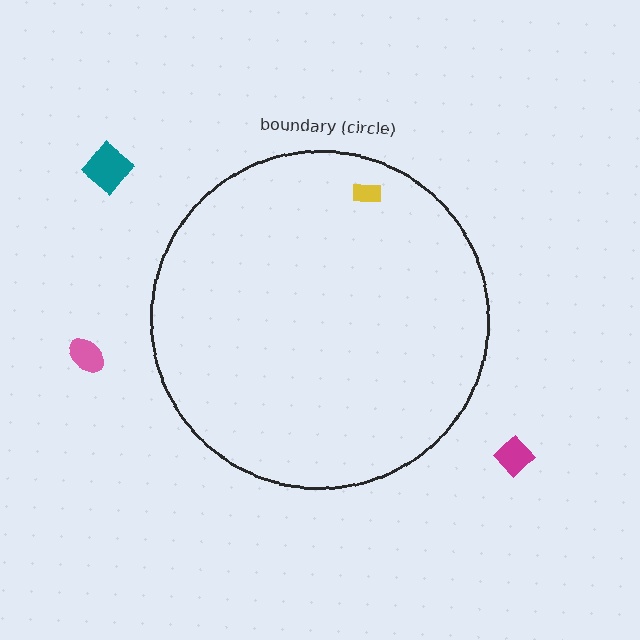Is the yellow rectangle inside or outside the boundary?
Inside.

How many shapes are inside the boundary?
1 inside, 3 outside.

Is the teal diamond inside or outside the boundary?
Outside.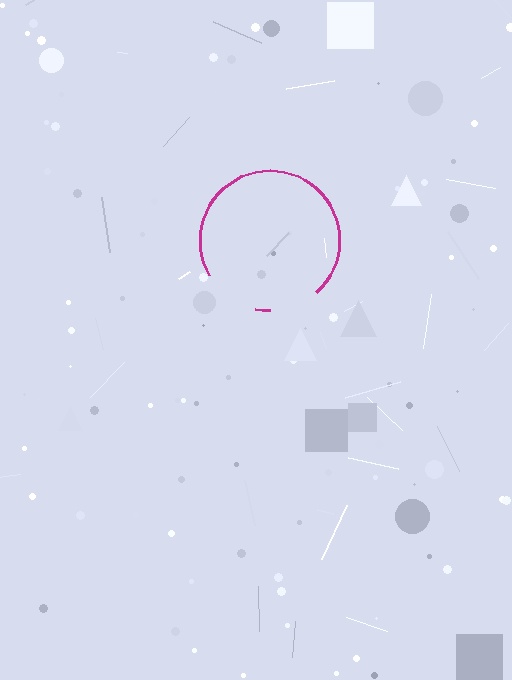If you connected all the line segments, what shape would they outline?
They would outline a circle.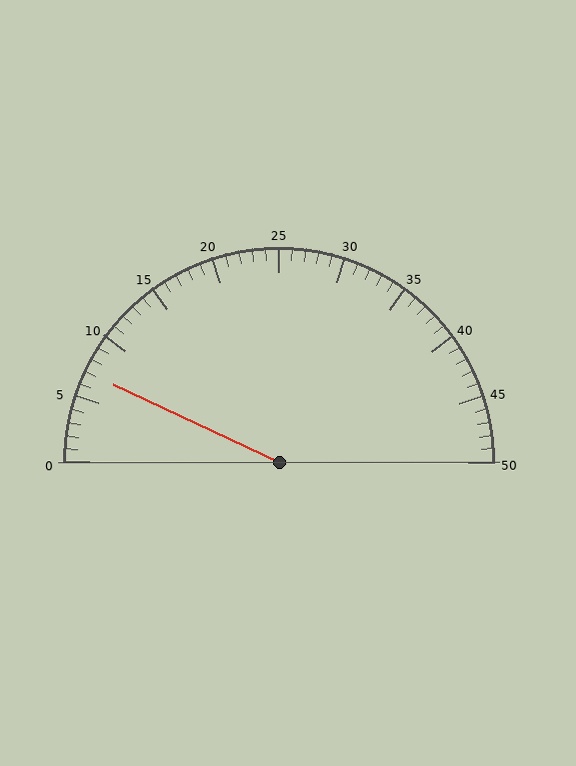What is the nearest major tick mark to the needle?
The nearest major tick mark is 5.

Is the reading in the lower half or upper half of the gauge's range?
The reading is in the lower half of the range (0 to 50).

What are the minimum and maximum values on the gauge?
The gauge ranges from 0 to 50.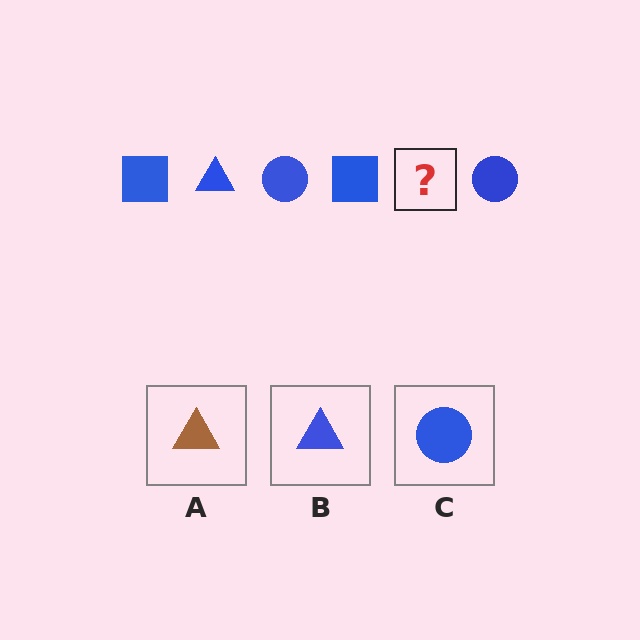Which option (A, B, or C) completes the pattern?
B.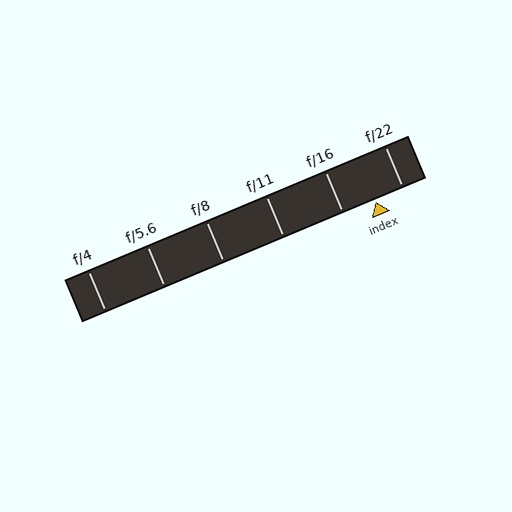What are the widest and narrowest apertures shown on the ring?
The widest aperture shown is f/4 and the narrowest is f/22.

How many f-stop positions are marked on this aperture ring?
There are 6 f-stop positions marked.